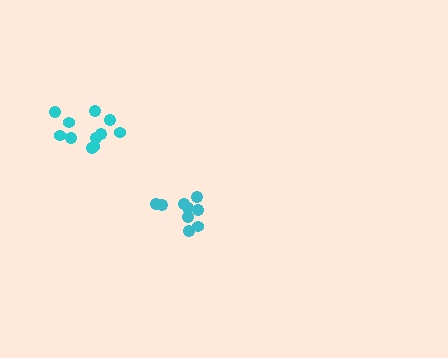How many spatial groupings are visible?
There are 2 spatial groupings.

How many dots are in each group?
Group 1: 9 dots, Group 2: 11 dots (20 total).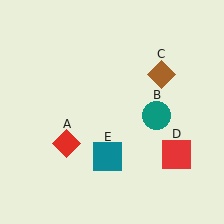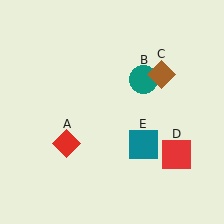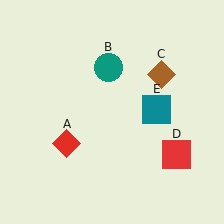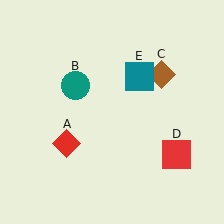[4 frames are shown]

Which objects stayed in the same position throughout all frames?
Red diamond (object A) and brown diamond (object C) and red square (object D) remained stationary.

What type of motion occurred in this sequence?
The teal circle (object B), teal square (object E) rotated counterclockwise around the center of the scene.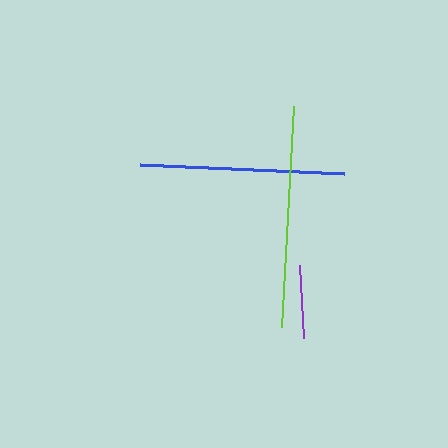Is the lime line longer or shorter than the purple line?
The lime line is longer than the purple line.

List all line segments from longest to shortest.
From longest to shortest: lime, blue, purple.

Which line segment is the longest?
The lime line is the longest at approximately 221 pixels.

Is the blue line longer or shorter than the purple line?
The blue line is longer than the purple line.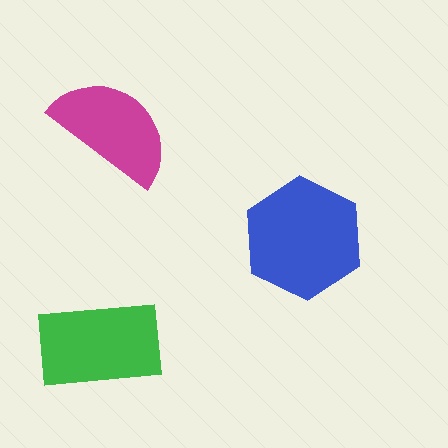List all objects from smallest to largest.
The magenta semicircle, the green rectangle, the blue hexagon.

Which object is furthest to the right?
The blue hexagon is rightmost.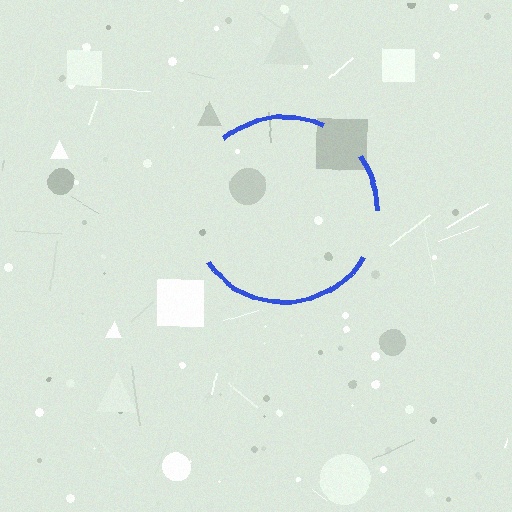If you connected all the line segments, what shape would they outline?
They would outline a circle.